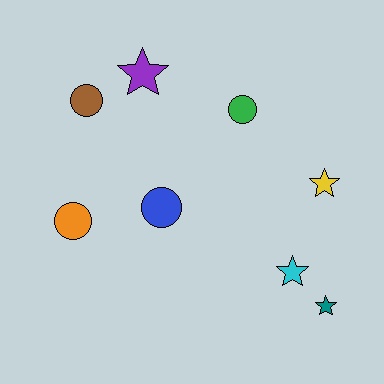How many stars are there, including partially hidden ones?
There are 4 stars.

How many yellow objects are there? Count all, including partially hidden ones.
There is 1 yellow object.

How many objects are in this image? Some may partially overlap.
There are 8 objects.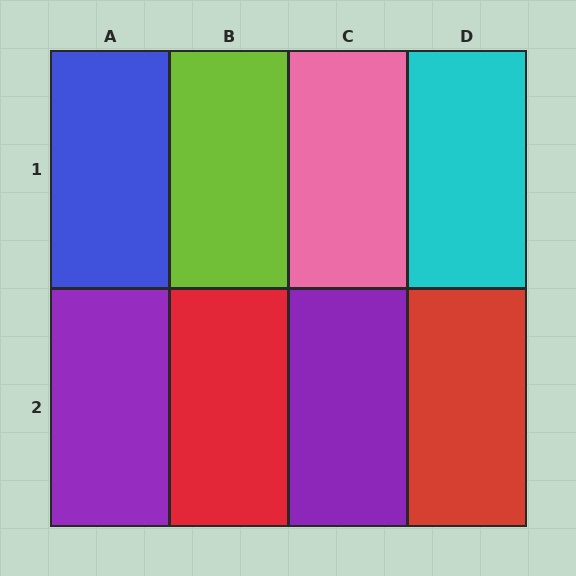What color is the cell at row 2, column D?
Red.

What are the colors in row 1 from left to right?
Blue, lime, pink, cyan.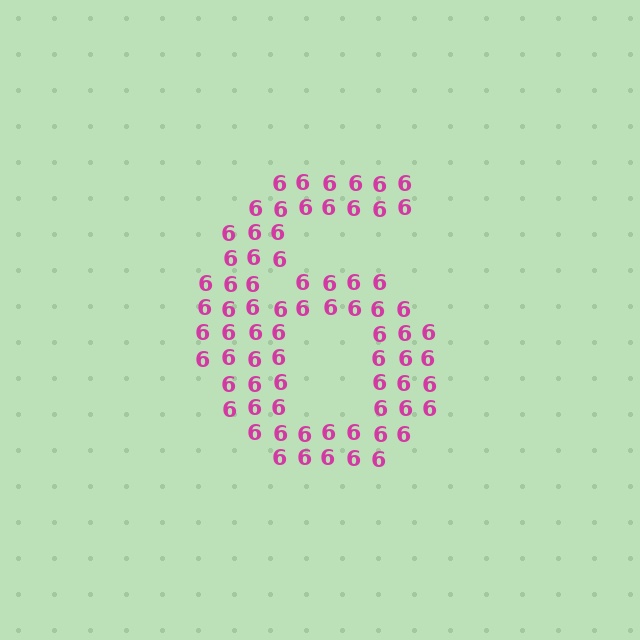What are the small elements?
The small elements are digit 6's.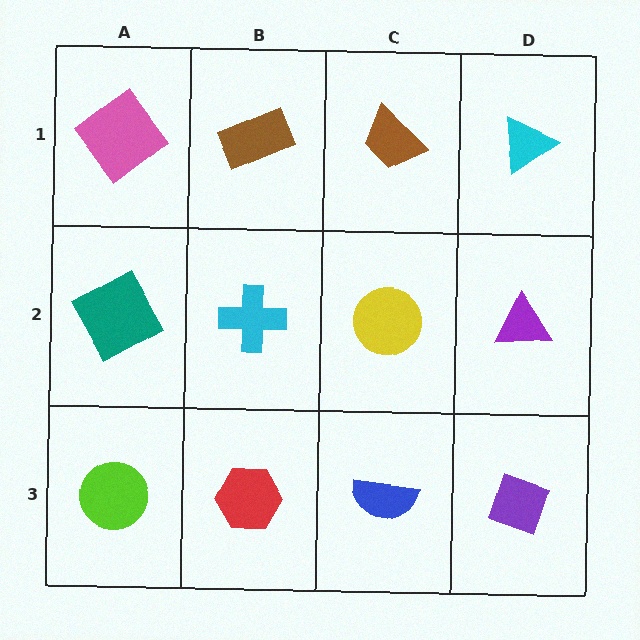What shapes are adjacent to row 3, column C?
A yellow circle (row 2, column C), a red hexagon (row 3, column B), a purple diamond (row 3, column D).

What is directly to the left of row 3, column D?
A blue semicircle.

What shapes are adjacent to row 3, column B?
A cyan cross (row 2, column B), a lime circle (row 3, column A), a blue semicircle (row 3, column C).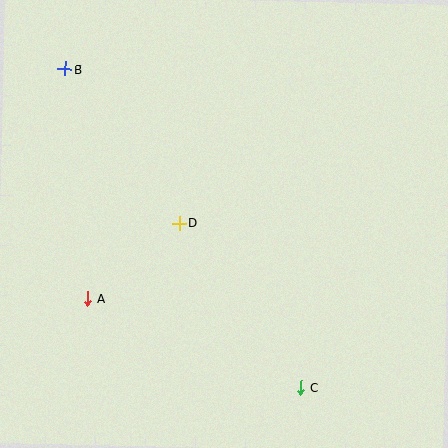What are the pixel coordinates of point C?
Point C is at (301, 387).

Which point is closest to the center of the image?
Point D at (179, 223) is closest to the center.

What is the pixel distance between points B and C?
The distance between B and C is 396 pixels.